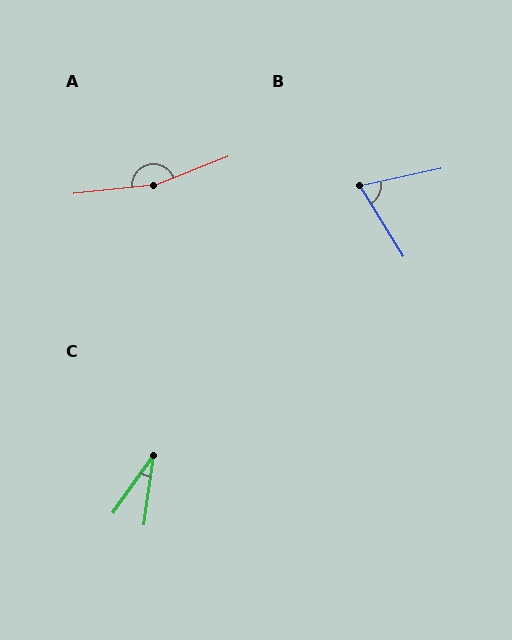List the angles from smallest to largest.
C (27°), B (71°), A (164°).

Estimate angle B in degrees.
Approximately 71 degrees.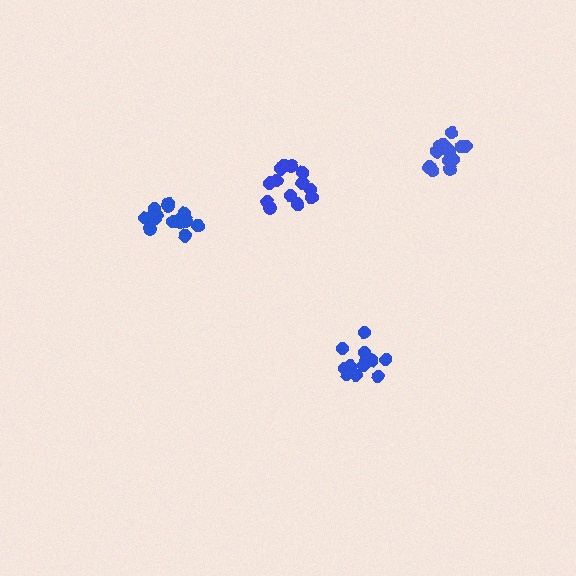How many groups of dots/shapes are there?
There are 4 groups.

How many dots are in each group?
Group 1: 12 dots, Group 2: 14 dots, Group 3: 13 dots, Group 4: 14 dots (53 total).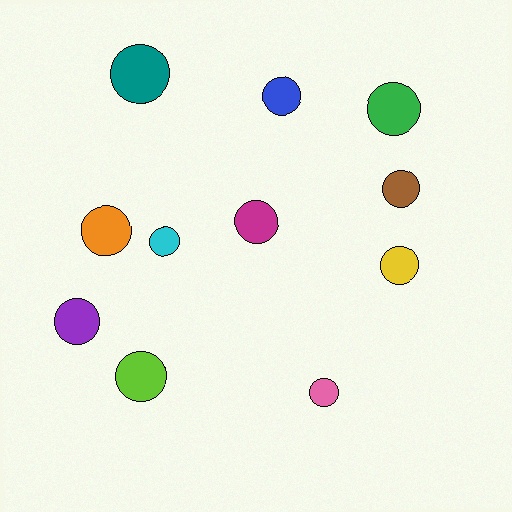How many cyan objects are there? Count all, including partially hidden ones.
There is 1 cyan object.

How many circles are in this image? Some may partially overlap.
There are 11 circles.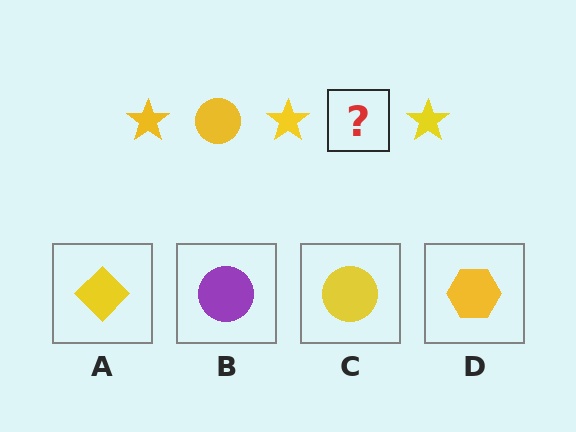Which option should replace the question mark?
Option C.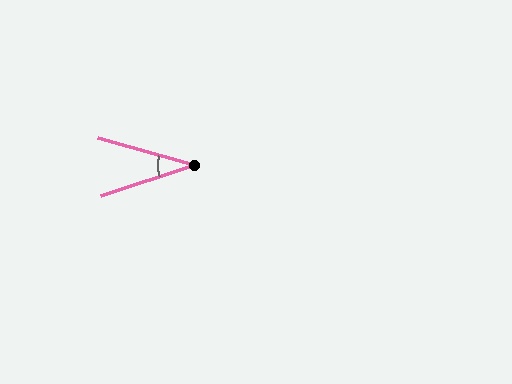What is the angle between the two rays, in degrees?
Approximately 34 degrees.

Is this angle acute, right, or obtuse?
It is acute.